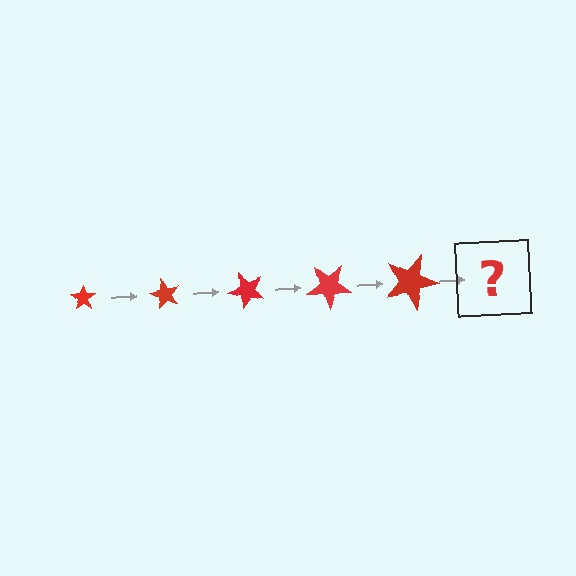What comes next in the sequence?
The next element should be a star, larger than the previous one and rotated 300 degrees from the start.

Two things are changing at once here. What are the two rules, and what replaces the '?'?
The two rules are that the star grows larger each step and it rotates 60 degrees each step. The '?' should be a star, larger than the previous one and rotated 300 degrees from the start.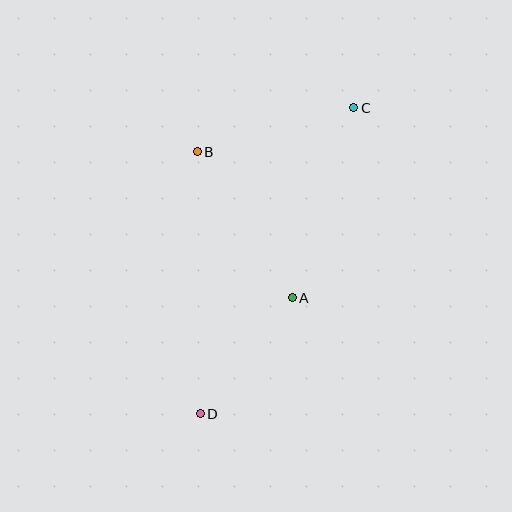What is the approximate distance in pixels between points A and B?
The distance between A and B is approximately 174 pixels.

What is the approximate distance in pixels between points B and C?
The distance between B and C is approximately 162 pixels.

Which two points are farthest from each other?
Points C and D are farthest from each other.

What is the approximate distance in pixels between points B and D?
The distance between B and D is approximately 262 pixels.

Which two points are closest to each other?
Points A and D are closest to each other.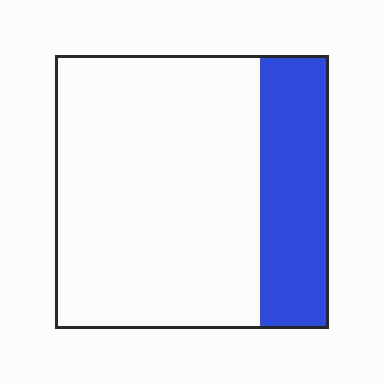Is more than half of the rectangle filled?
No.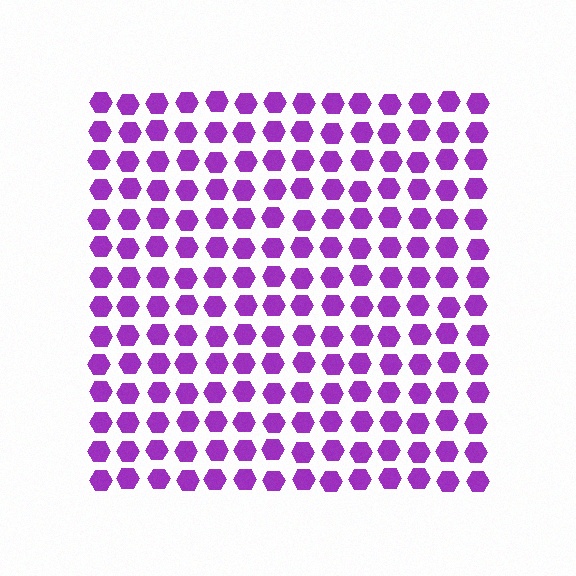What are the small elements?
The small elements are hexagons.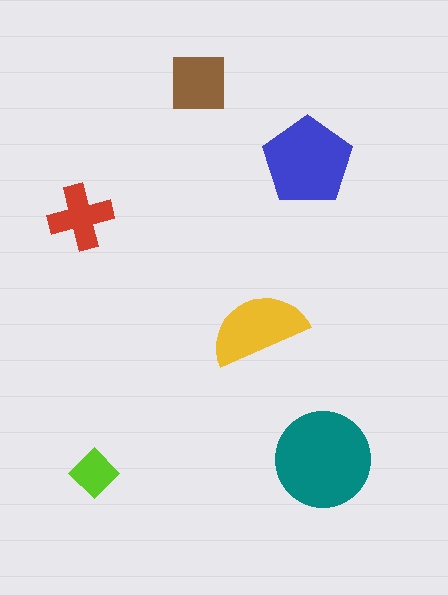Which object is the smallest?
The lime diamond.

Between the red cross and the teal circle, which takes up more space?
The teal circle.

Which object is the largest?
The teal circle.